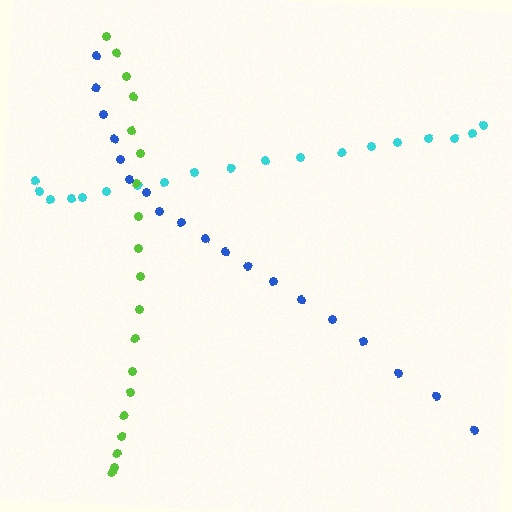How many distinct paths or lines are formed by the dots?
There are 3 distinct paths.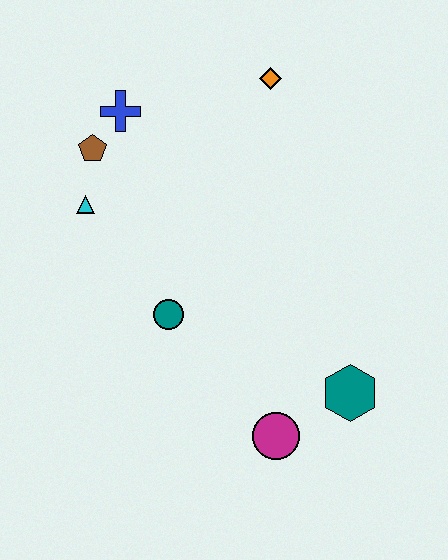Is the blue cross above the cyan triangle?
Yes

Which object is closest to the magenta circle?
The teal hexagon is closest to the magenta circle.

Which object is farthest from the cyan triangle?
The teal hexagon is farthest from the cyan triangle.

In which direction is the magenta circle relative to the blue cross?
The magenta circle is below the blue cross.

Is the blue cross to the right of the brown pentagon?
Yes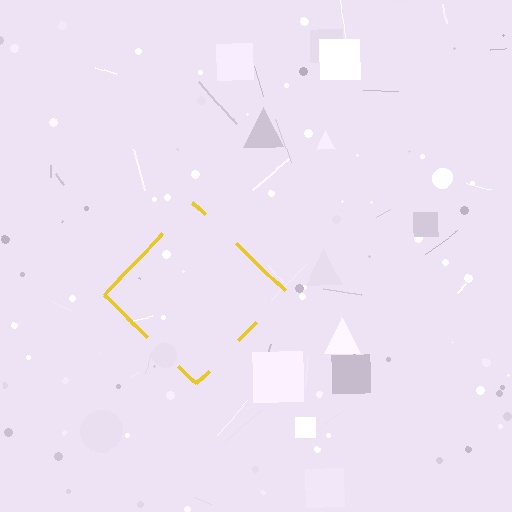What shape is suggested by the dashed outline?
The dashed outline suggests a diamond.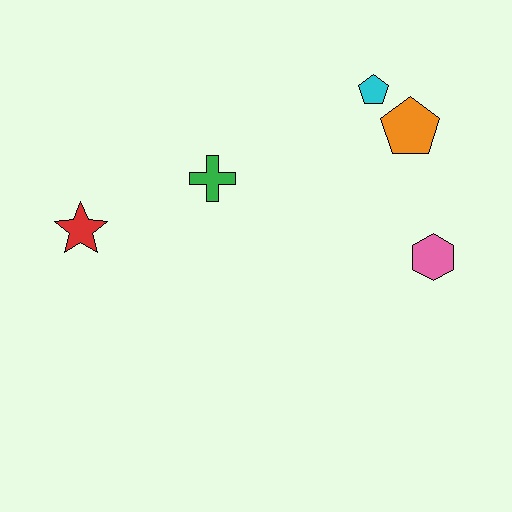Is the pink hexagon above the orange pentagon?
No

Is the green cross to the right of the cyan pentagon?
No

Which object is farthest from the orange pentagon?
The red star is farthest from the orange pentagon.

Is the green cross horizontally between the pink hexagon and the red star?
Yes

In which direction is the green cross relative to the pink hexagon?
The green cross is to the left of the pink hexagon.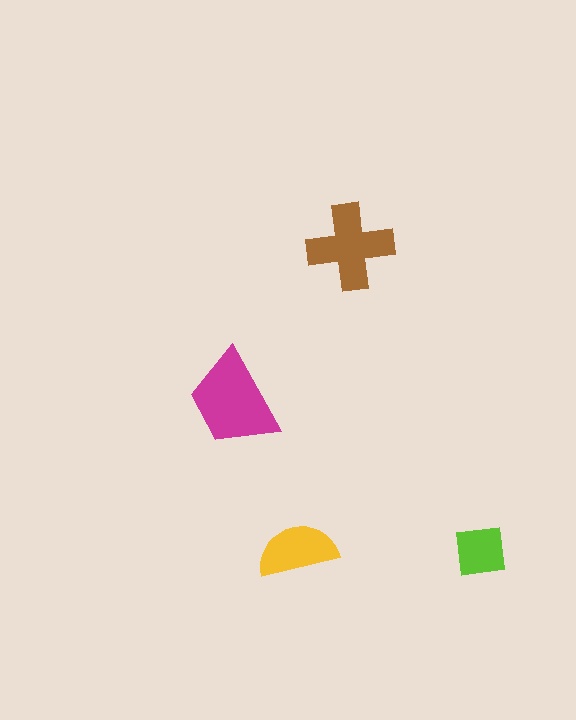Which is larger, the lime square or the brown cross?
The brown cross.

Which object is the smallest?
The lime square.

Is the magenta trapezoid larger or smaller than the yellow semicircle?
Larger.